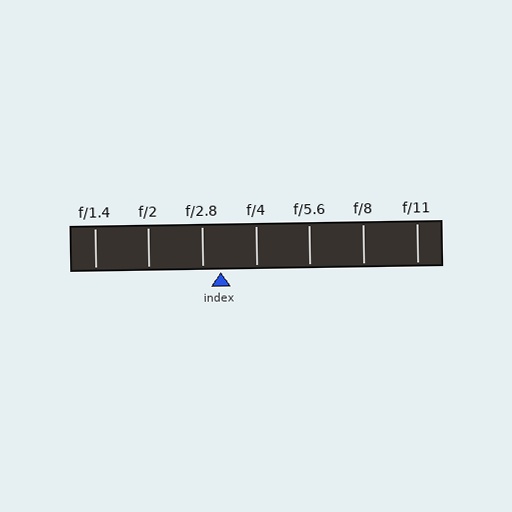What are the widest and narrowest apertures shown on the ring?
The widest aperture shown is f/1.4 and the narrowest is f/11.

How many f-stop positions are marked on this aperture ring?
There are 7 f-stop positions marked.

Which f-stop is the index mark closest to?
The index mark is closest to f/2.8.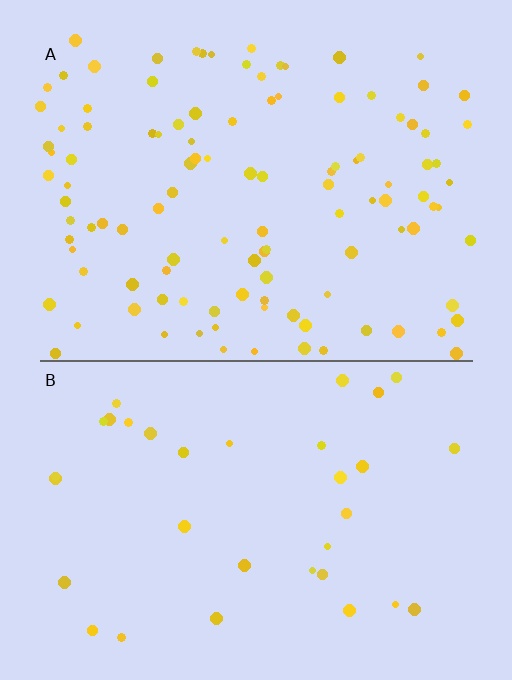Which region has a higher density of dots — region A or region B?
A (the top).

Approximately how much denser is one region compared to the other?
Approximately 3.3× — region A over region B.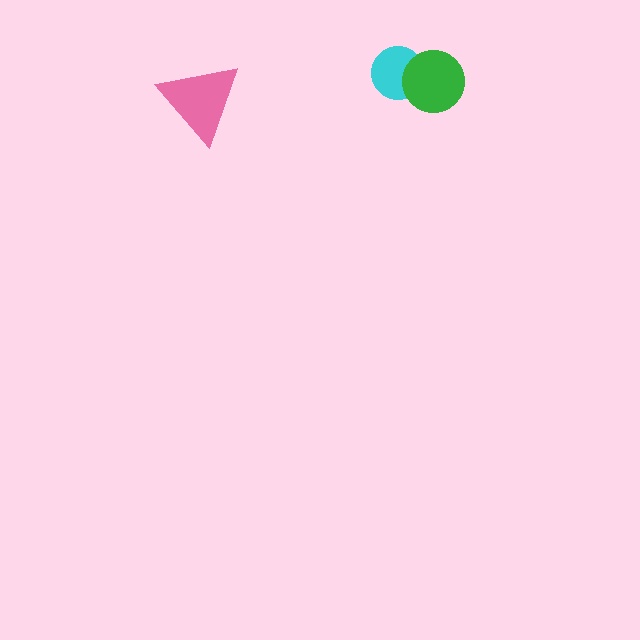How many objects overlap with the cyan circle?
1 object overlaps with the cyan circle.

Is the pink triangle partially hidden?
No, no other shape covers it.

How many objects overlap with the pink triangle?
0 objects overlap with the pink triangle.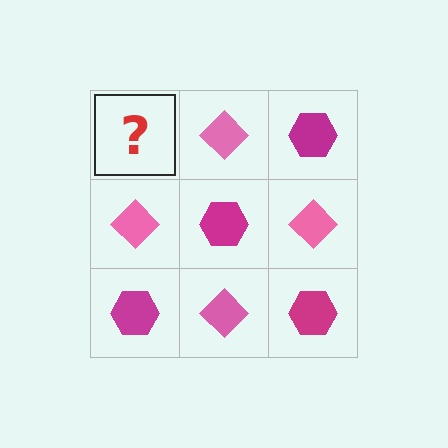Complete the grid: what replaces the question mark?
The question mark should be replaced with a magenta hexagon.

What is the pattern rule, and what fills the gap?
The rule is that it alternates magenta hexagon and pink diamond in a checkerboard pattern. The gap should be filled with a magenta hexagon.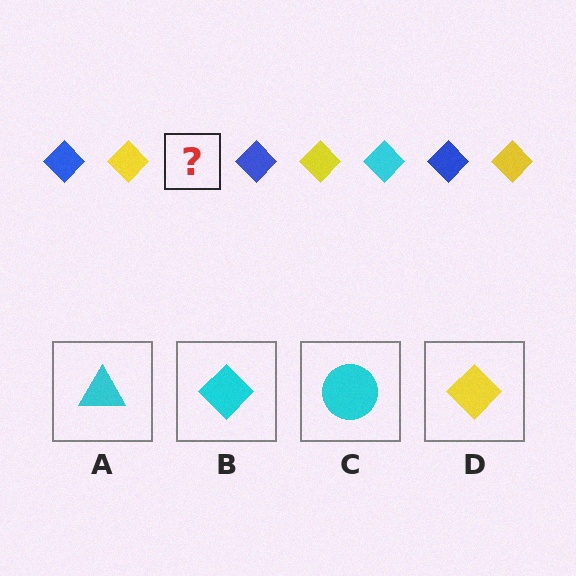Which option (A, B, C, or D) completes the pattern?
B.